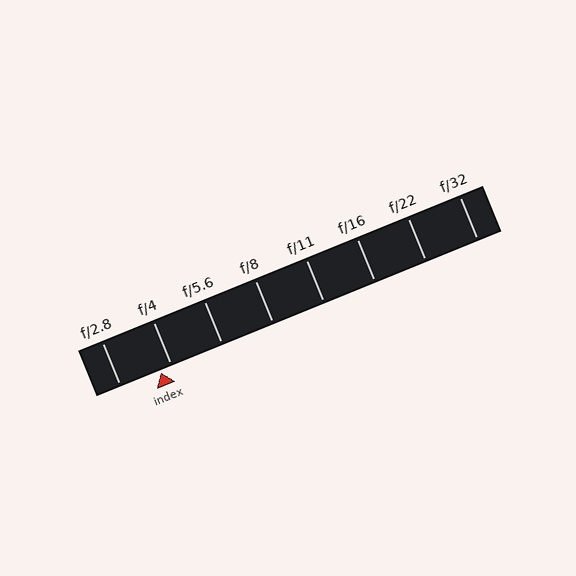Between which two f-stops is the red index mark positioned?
The index mark is between f/2.8 and f/4.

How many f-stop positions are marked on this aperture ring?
There are 8 f-stop positions marked.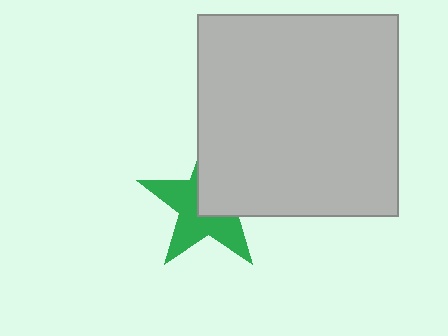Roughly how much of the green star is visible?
About half of it is visible (roughly 54%).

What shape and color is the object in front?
The object in front is a light gray square.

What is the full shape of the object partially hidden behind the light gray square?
The partially hidden object is a green star.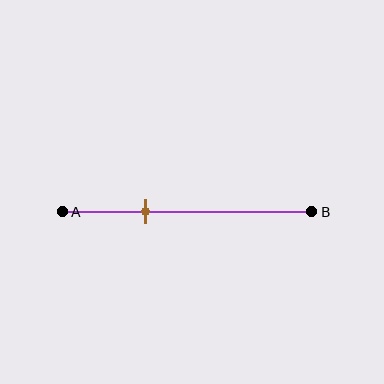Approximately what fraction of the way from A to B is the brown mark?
The brown mark is approximately 35% of the way from A to B.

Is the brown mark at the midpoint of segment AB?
No, the mark is at about 35% from A, not at the 50% midpoint.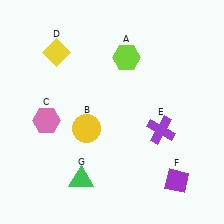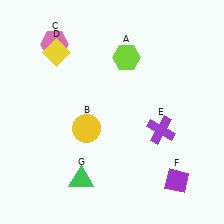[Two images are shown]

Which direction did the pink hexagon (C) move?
The pink hexagon (C) moved up.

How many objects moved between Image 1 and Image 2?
1 object moved between the two images.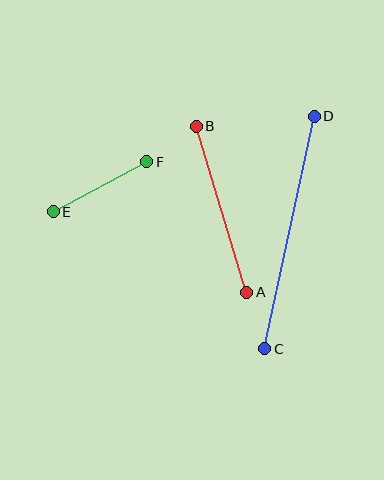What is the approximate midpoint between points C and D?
The midpoint is at approximately (289, 232) pixels.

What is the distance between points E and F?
The distance is approximately 106 pixels.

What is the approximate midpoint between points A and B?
The midpoint is at approximately (221, 209) pixels.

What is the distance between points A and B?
The distance is approximately 174 pixels.